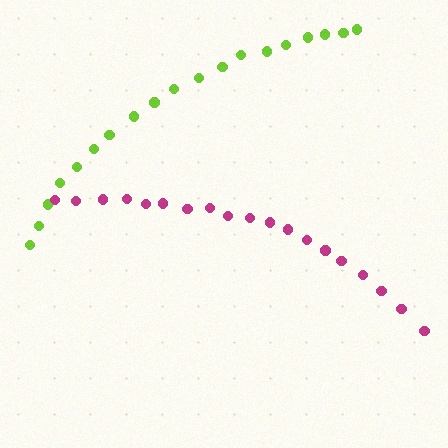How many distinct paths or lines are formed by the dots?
There are 2 distinct paths.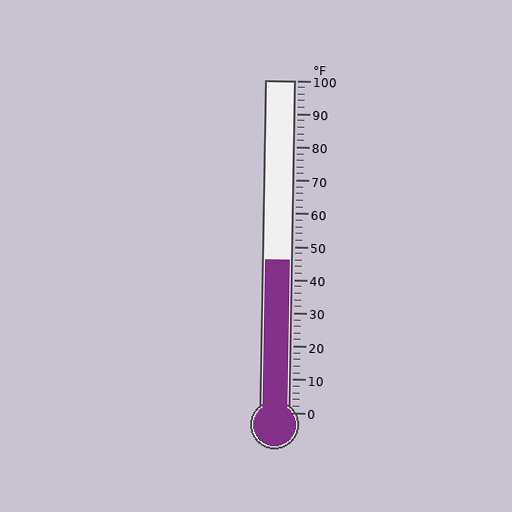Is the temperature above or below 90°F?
The temperature is below 90°F.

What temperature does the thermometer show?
The thermometer shows approximately 46°F.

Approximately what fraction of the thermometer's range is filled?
The thermometer is filled to approximately 45% of its range.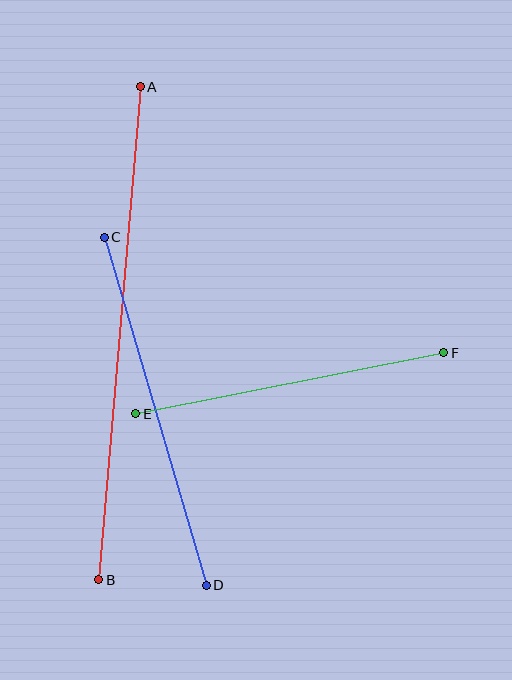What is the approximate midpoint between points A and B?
The midpoint is at approximately (120, 333) pixels.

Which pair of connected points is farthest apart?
Points A and B are farthest apart.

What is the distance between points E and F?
The distance is approximately 314 pixels.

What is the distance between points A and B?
The distance is approximately 495 pixels.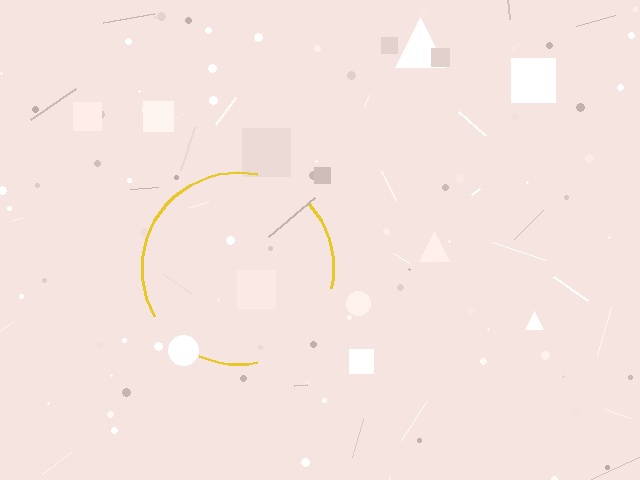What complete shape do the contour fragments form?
The contour fragments form a circle.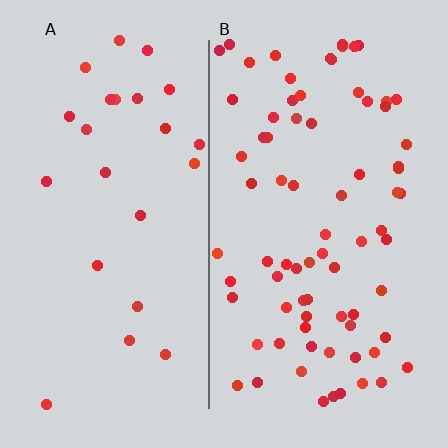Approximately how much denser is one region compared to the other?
Approximately 3.1× — region B over region A.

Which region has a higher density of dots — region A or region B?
B (the right).